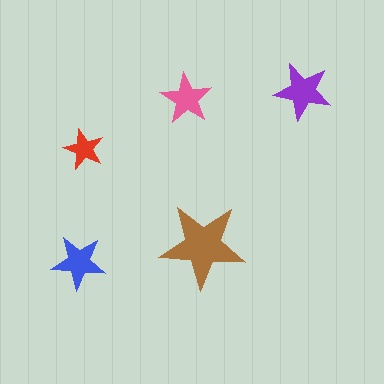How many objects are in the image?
There are 5 objects in the image.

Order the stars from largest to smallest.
the brown one, the purple one, the blue one, the pink one, the red one.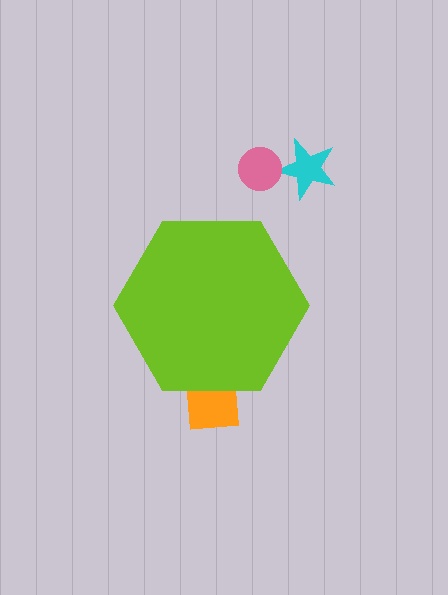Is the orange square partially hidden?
Yes, the orange square is partially hidden behind the lime hexagon.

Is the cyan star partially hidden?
No, the cyan star is fully visible.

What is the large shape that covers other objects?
A lime hexagon.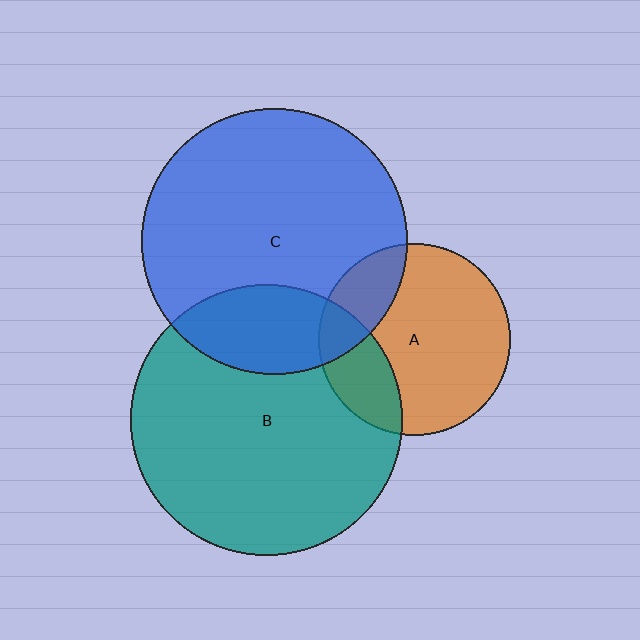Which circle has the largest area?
Circle B (teal).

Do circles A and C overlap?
Yes.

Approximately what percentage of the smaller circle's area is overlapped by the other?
Approximately 20%.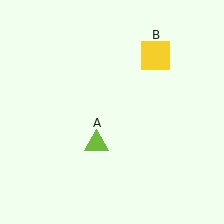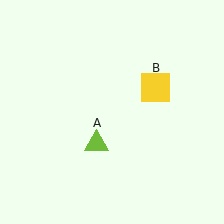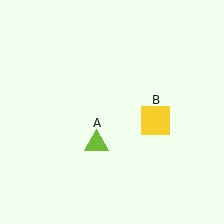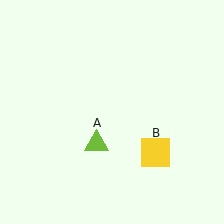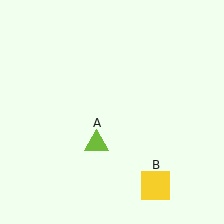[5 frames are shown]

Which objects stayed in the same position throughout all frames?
Lime triangle (object A) remained stationary.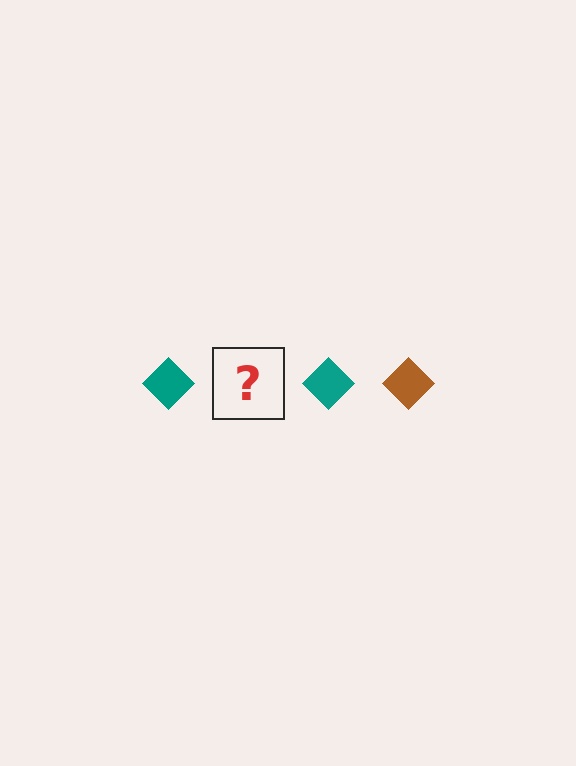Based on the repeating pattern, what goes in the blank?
The blank should be a brown diamond.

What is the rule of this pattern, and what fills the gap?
The rule is that the pattern cycles through teal, brown diamonds. The gap should be filled with a brown diamond.